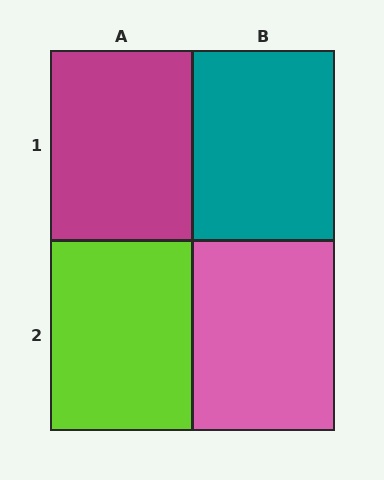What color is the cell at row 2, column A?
Lime.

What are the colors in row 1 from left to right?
Magenta, teal.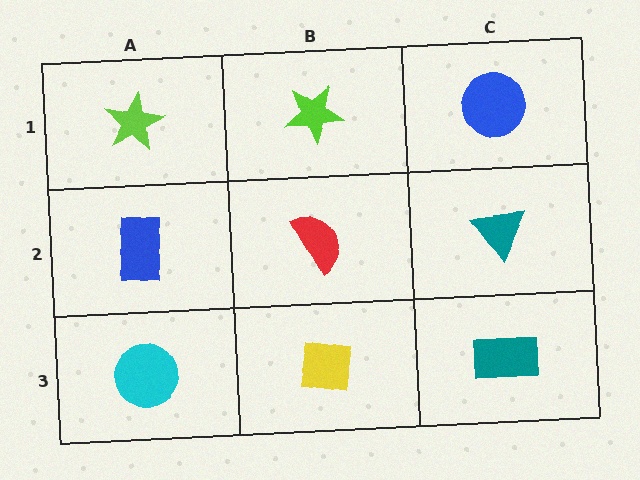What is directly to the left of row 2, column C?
A red semicircle.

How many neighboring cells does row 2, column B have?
4.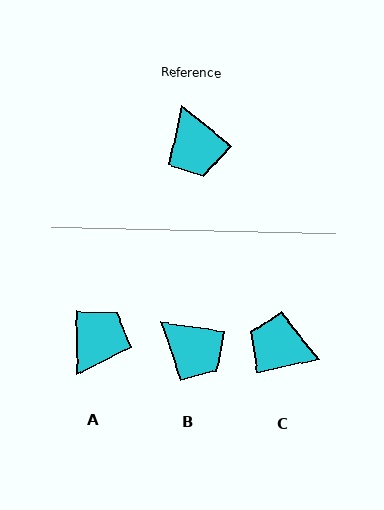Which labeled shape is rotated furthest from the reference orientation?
A, about 130 degrees away.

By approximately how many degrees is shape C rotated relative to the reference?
Approximately 128 degrees clockwise.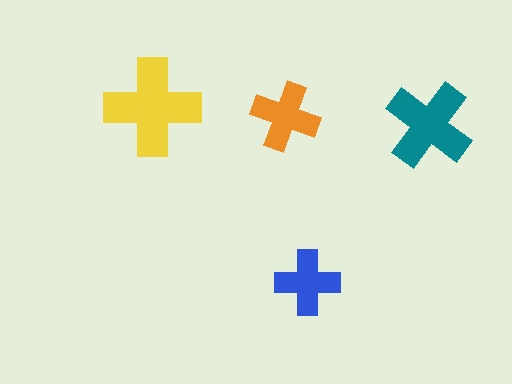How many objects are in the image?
There are 4 objects in the image.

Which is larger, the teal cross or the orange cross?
The teal one.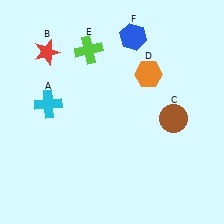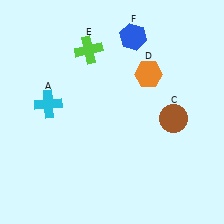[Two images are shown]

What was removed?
The red star (B) was removed in Image 2.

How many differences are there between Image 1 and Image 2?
There is 1 difference between the two images.